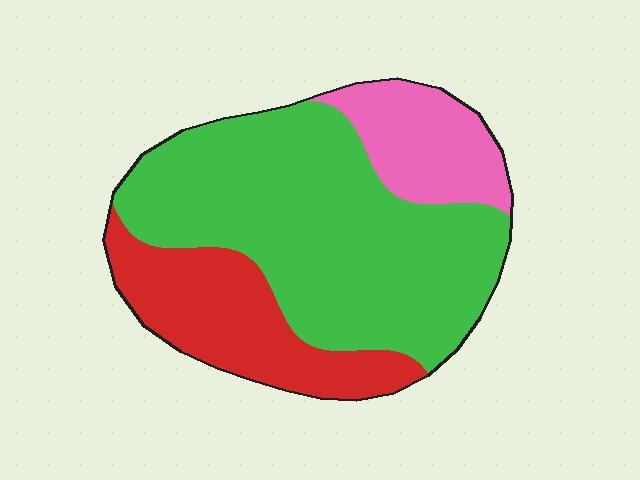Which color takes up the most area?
Green, at roughly 60%.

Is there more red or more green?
Green.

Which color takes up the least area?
Pink, at roughly 15%.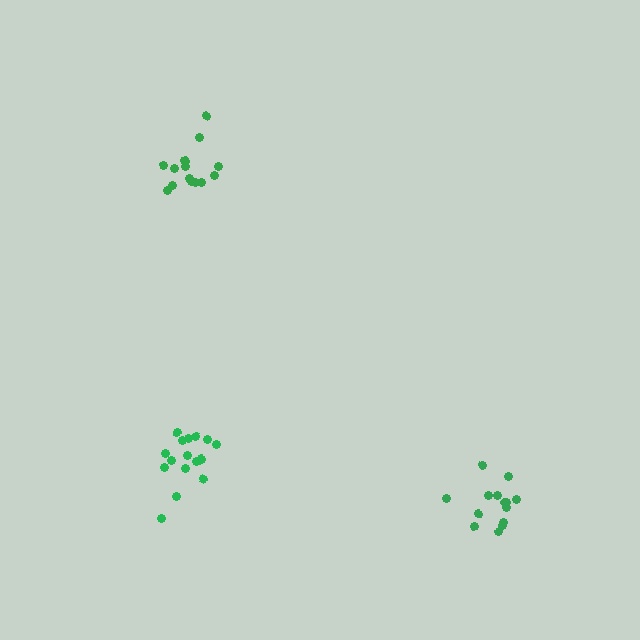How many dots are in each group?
Group 1: 15 dots, Group 2: 17 dots, Group 3: 14 dots (46 total).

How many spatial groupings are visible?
There are 3 spatial groupings.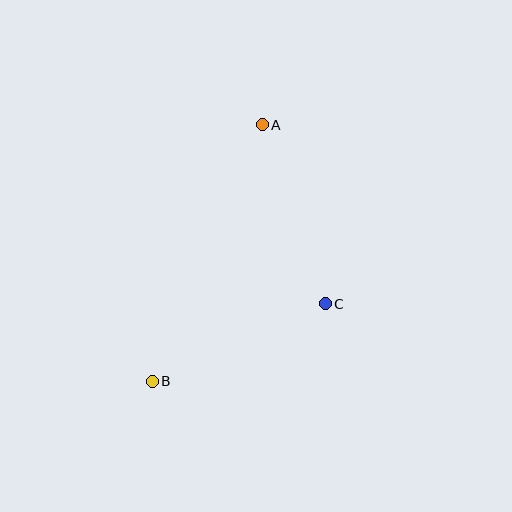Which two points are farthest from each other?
Points A and B are farthest from each other.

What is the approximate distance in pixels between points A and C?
The distance between A and C is approximately 190 pixels.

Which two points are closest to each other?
Points B and C are closest to each other.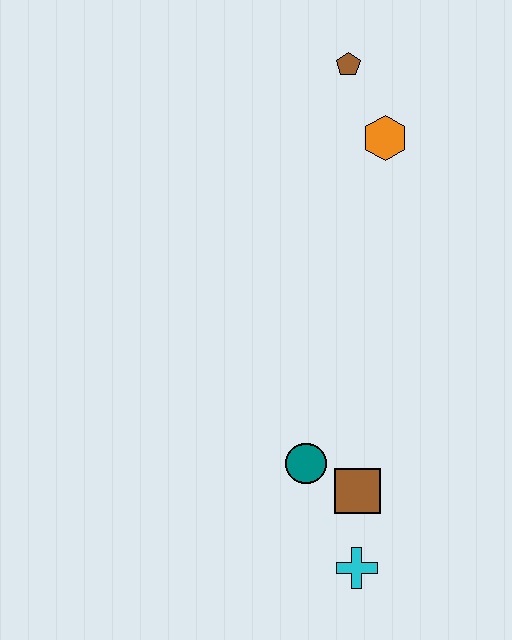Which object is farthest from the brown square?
The brown pentagon is farthest from the brown square.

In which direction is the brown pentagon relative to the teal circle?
The brown pentagon is above the teal circle.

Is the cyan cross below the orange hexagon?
Yes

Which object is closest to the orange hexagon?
The brown pentagon is closest to the orange hexagon.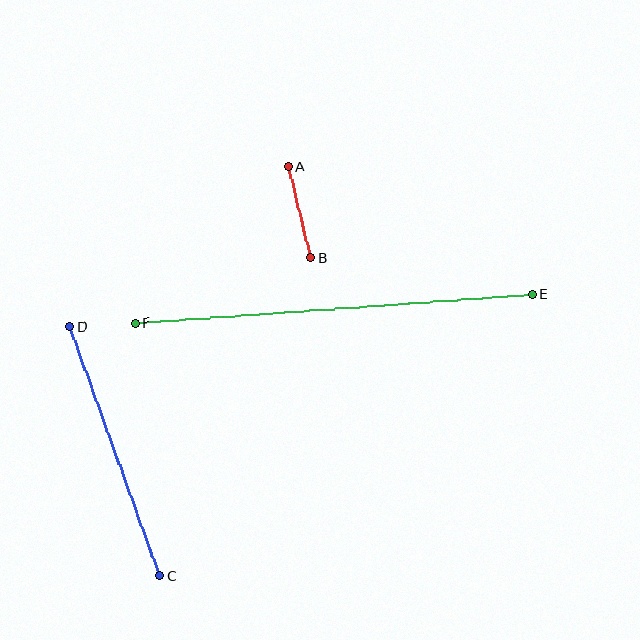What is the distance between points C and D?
The distance is approximately 265 pixels.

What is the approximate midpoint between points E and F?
The midpoint is at approximately (334, 309) pixels.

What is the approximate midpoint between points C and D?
The midpoint is at approximately (115, 451) pixels.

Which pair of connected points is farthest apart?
Points E and F are farthest apart.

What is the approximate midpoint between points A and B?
The midpoint is at approximately (300, 212) pixels.